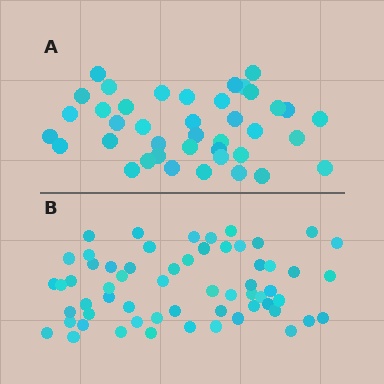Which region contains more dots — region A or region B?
Region B (the bottom region) has more dots.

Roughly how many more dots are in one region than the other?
Region B has approximately 20 more dots than region A.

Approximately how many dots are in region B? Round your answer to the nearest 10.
About 60 dots.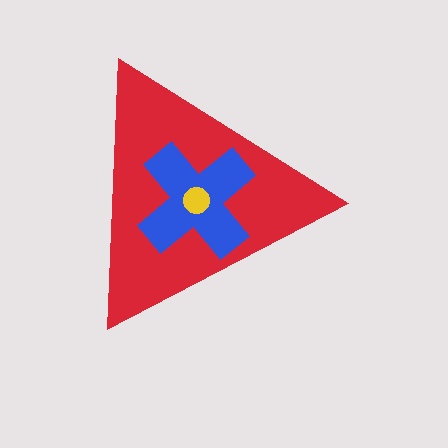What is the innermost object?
The yellow circle.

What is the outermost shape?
The red triangle.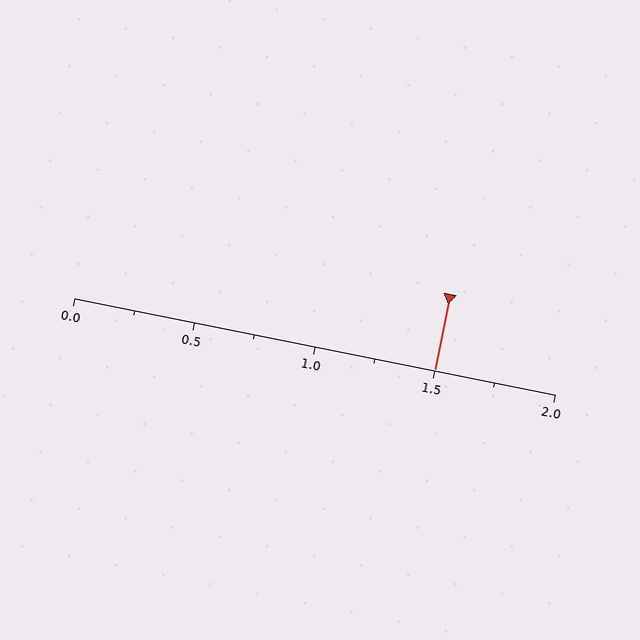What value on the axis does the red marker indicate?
The marker indicates approximately 1.5.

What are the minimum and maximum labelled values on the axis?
The axis runs from 0.0 to 2.0.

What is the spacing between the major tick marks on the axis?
The major ticks are spaced 0.5 apart.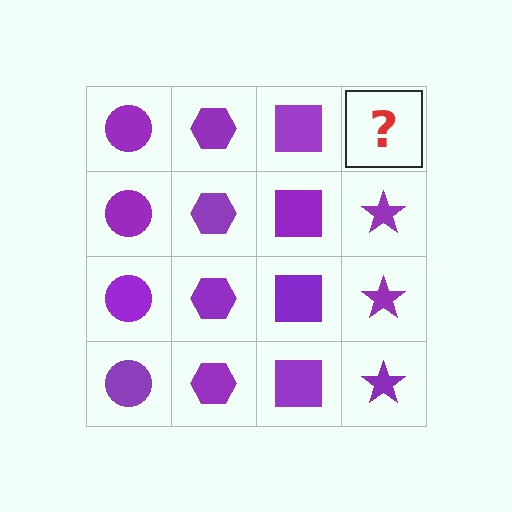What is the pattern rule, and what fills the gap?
The rule is that each column has a consistent shape. The gap should be filled with a purple star.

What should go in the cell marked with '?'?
The missing cell should contain a purple star.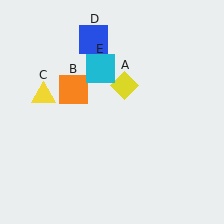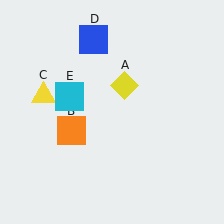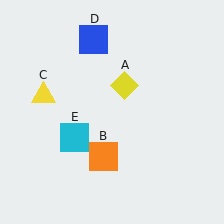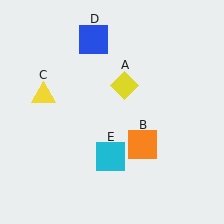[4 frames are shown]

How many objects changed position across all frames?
2 objects changed position: orange square (object B), cyan square (object E).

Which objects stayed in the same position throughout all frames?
Yellow diamond (object A) and yellow triangle (object C) and blue square (object D) remained stationary.